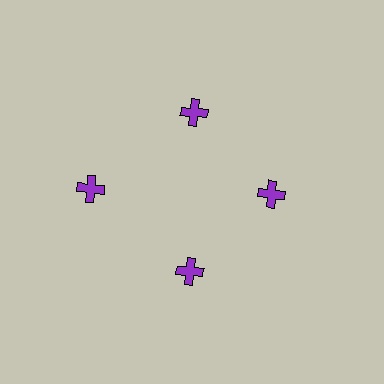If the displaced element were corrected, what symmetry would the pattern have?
It would have 4-fold rotational symmetry — the pattern would map onto itself every 90 degrees.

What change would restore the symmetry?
The symmetry would be restored by moving it inward, back onto the ring so that all 4 crosses sit at equal angles and equal distance from the center.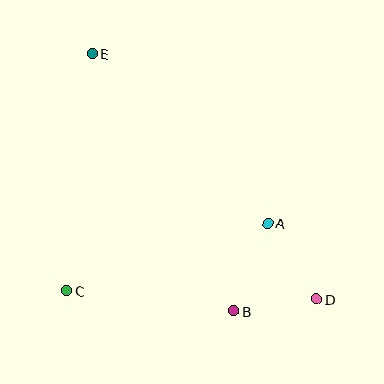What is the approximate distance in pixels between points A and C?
The distance between A and C is approximately 212 pixels.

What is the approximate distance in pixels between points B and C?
The distance between B and C is approximately 168 pixels.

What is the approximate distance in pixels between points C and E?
The distance between C and E is approximately 238 pixels.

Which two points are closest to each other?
Points B and D are closest to each other.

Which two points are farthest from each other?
Points D and E are farthest from each other.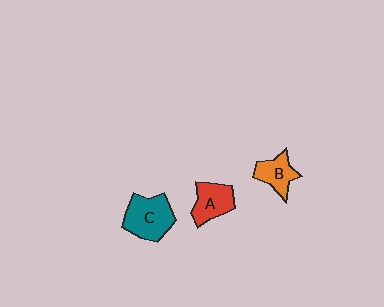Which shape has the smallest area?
Shape B (orange).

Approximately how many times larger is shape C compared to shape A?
Approximately 1.3 times.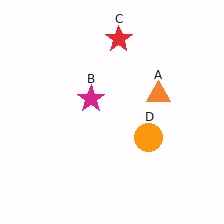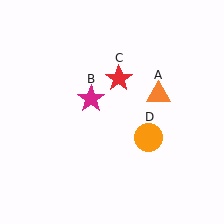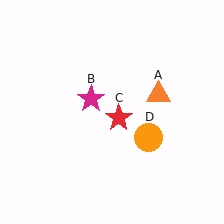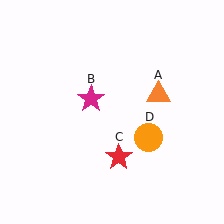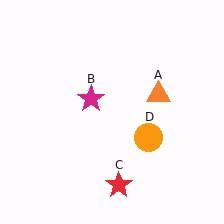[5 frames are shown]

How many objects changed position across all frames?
1 object changed position: red star (object C).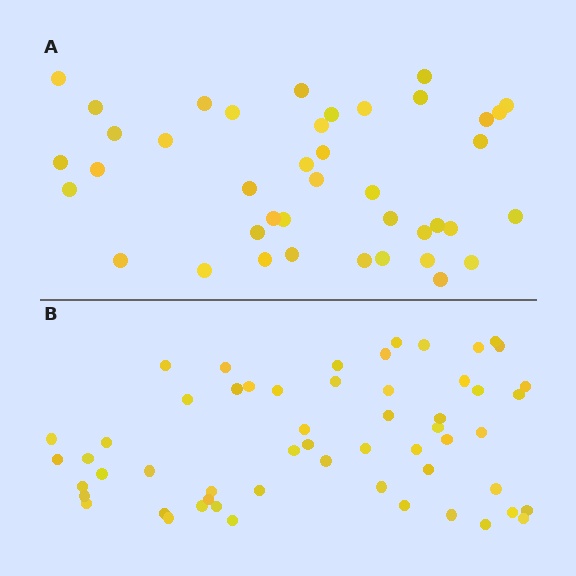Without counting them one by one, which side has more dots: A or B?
Region B (the bottom region) has more dots.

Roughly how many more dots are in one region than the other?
Region B has approximately 15 more dots than region A.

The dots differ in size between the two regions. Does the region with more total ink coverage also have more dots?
No. Region A has more total ink coverage because its dots are larger, but region B actually contains more individual dots. Total area can be misleading — the number of items is what matters here.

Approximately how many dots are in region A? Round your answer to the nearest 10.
About 40 dots. (The exact count is 41, which rounds to 40.)